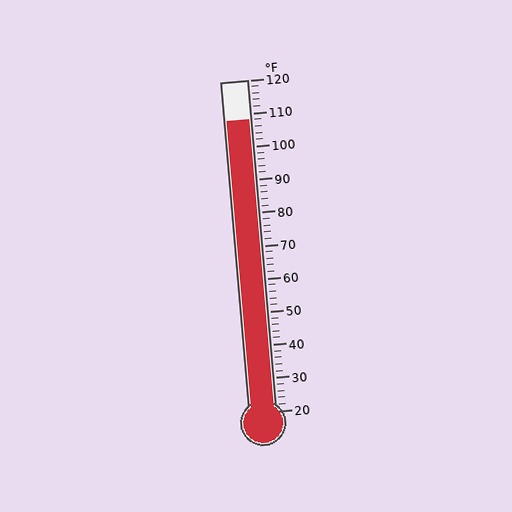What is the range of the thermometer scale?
The thermometer scale ranges from 20°F to 120°F.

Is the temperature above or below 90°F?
The temperature is above 90°F.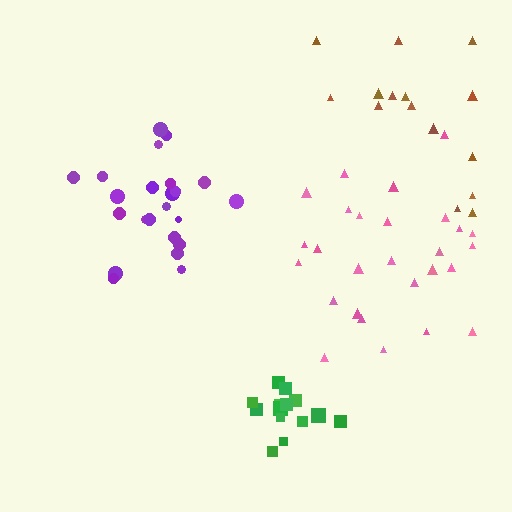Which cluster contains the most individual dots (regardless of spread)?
Pink (27).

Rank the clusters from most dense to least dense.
green, purple, pink, brown.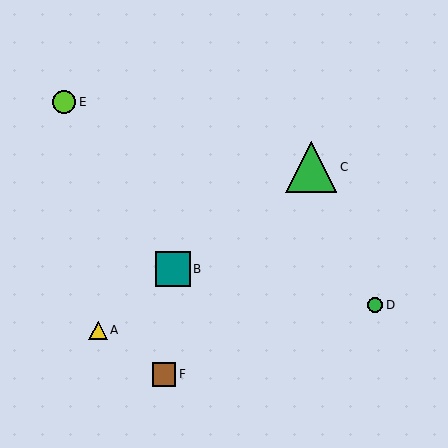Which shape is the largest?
The green triangle (labeled C) is the largest.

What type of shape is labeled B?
Shape B is a teal square.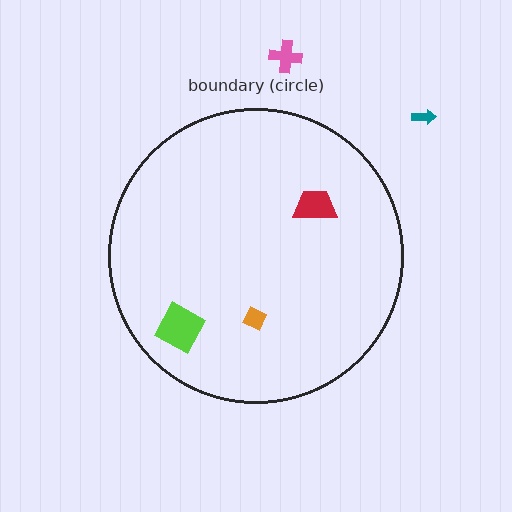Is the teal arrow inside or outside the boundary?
Outside.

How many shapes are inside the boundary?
3 inside, 2 outside.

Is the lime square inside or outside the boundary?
Inside.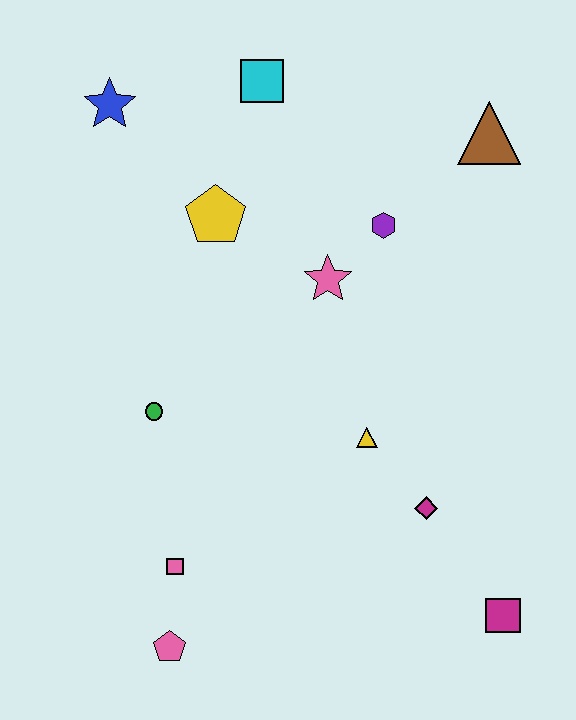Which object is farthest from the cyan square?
The magenta square is farthest from the cyan square.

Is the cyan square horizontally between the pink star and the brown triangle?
No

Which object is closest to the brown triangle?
The purple hexagon is closest to the brown triangle.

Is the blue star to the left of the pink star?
Yes